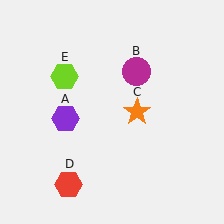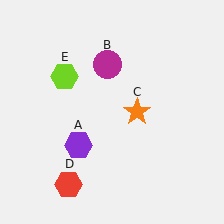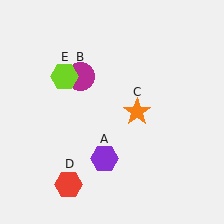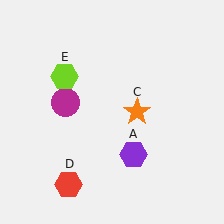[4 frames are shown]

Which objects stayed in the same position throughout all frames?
Orange star (object C) and red hexagon (object D) and lime hexagon (object E) remained stationary.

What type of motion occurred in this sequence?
The purple hexagon (object A), magenta circle (object B) rotated counterclockwise around the center of the scene.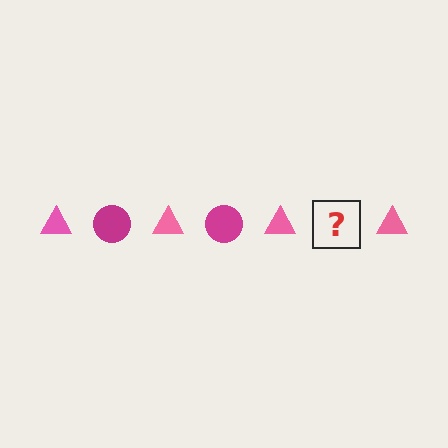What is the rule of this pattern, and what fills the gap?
The rule is that the pattern alternates between pink triangle and magenta circle. The gap should be filled with a magenta circle.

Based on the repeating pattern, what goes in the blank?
The blank should be a magenta circle.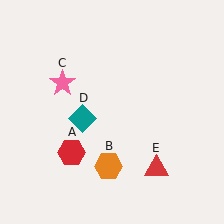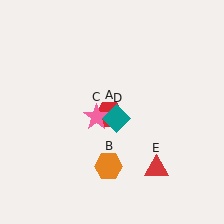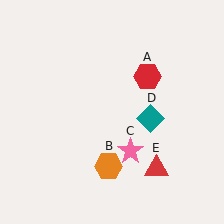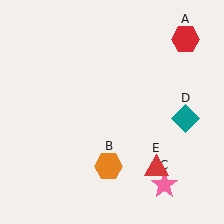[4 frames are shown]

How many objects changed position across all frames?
3 objects changed position: red hexagon (object A), pink star (object C), teal diamond (object D).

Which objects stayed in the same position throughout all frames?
Orange hexagon (object B) and red triangle (object E) remained stationary.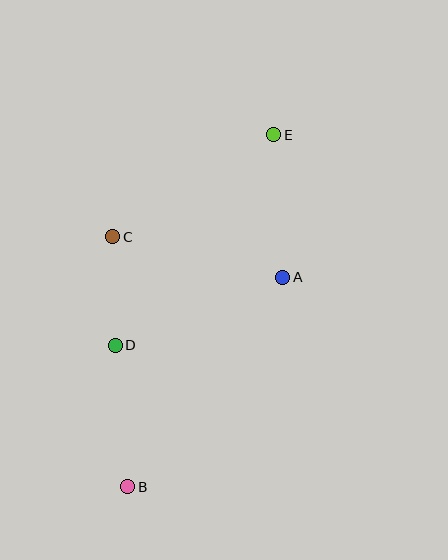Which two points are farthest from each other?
Points B and E are farthest from each other.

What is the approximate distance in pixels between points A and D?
The distance between A and D is approximately 181 pixels.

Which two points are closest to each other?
Points C and D are closest to each other.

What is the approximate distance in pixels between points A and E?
The distance between A and E is approximately 143 pixels.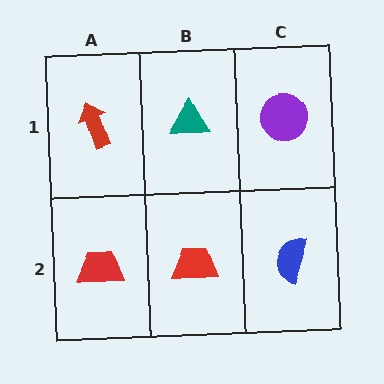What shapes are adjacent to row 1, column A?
A red trapezoid (row 2, column A), a teal triangle (row 1, column B).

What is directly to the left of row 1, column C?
A teal triangle.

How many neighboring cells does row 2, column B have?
3.